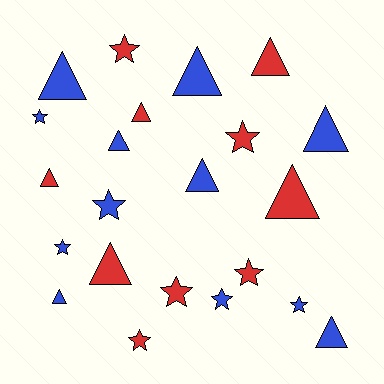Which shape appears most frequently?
Triangle, with 12 objects.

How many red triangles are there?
There are 5 red triangles.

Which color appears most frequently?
Blue, with 12 objects.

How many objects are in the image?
There are 22 objects.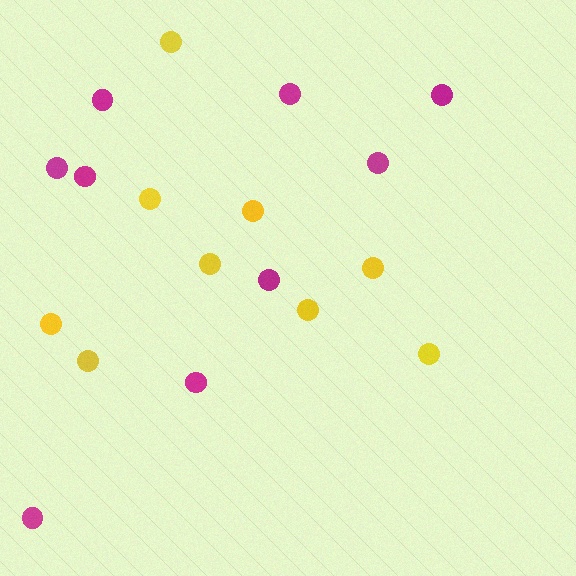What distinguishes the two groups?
There are 2 groups: one group of magenta circles (9) and one group of yellow circles (9).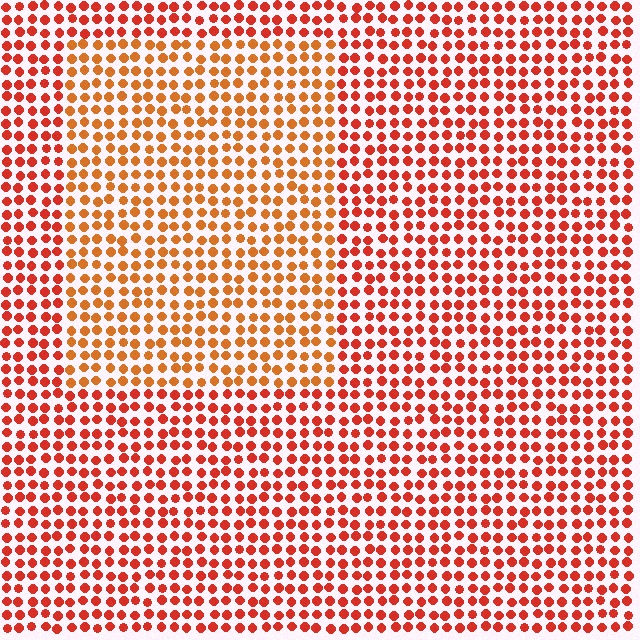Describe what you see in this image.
The image is filled with small red elements in a uniform arrangement. A rectangle-shaped region is visible where the elements are tinted to a slightly different hue, forming a subtle color boundary.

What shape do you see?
I see a rectangle.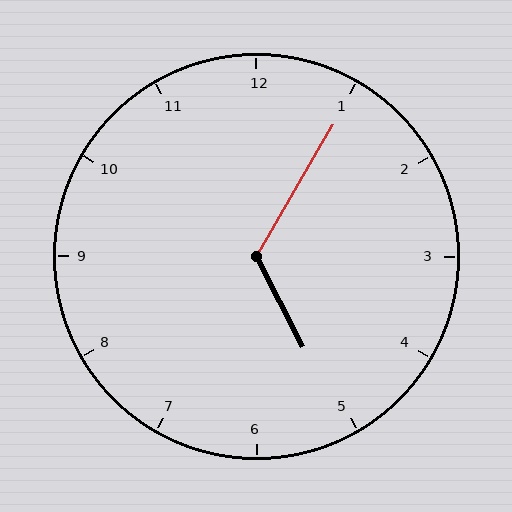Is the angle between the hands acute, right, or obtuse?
It is obtuse.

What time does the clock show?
5:05.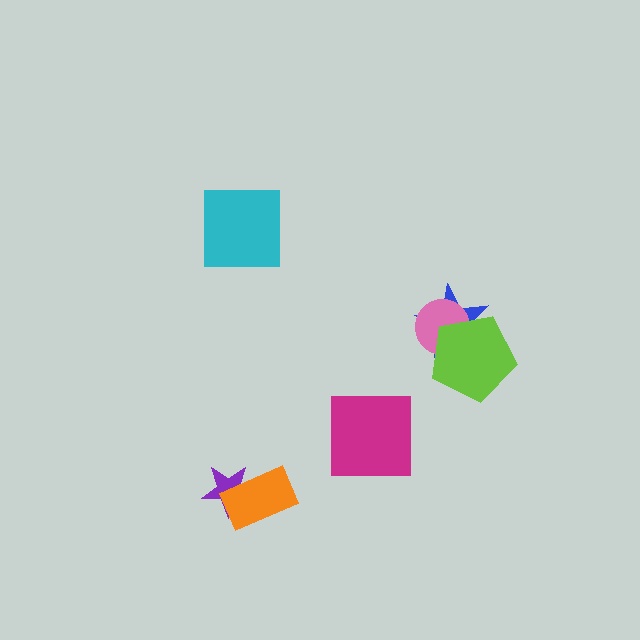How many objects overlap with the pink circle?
2 objects overlap with the pink circle.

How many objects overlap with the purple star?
1 object overlaps with the purple star.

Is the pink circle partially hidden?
Yes, it is partially covered by another shape.